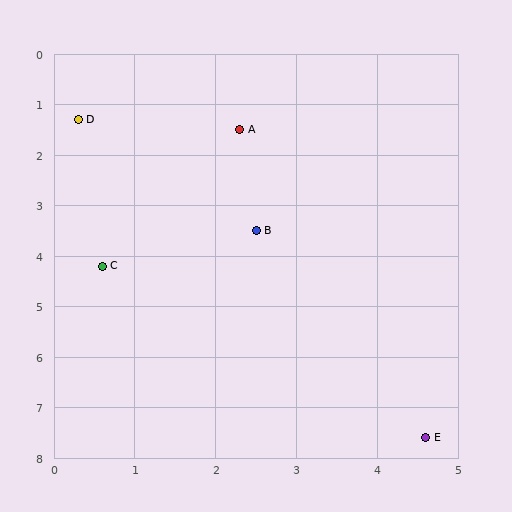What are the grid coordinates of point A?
Point A is at approximately (2.3, 1.5).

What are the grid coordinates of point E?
Point E is at approximately (4.6, 7.6).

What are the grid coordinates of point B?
Point B is at approximately (2.5, 3.5).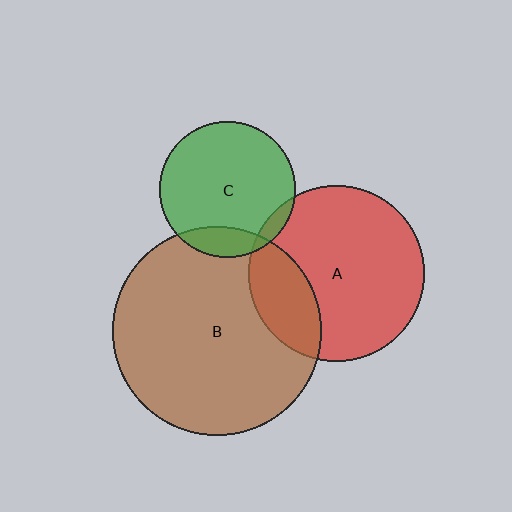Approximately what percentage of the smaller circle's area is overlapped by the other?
Approximately 15%.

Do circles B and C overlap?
Yes.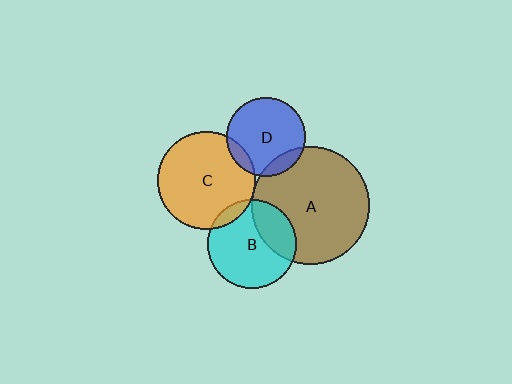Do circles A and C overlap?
Yes.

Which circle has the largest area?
Circle A (brown).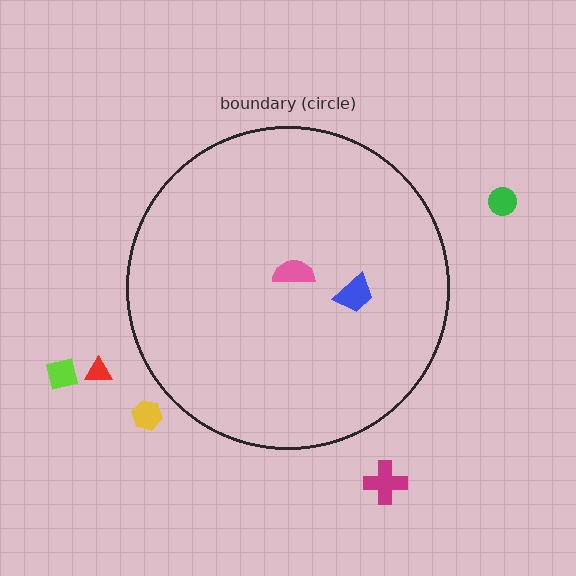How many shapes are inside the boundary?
2 inside, 5 outside.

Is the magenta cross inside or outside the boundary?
Outside.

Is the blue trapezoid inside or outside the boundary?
Inside.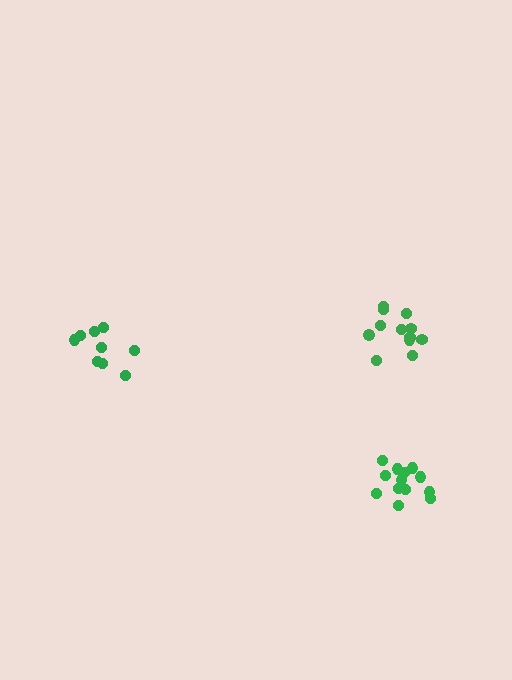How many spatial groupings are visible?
There are 3 spatial groupings.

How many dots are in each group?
Group 1: 9 dots, Group 2: 12 dots, Group 3: 13 dots (34 total).